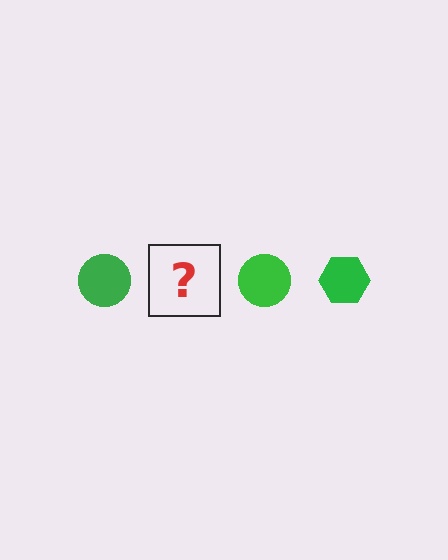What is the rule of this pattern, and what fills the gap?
The rule is that the pattern cycles through circle, hexagon shapes in green. The gap should be filled with a green hexagon.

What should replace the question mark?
The question mark should be replaced with a green hexagon.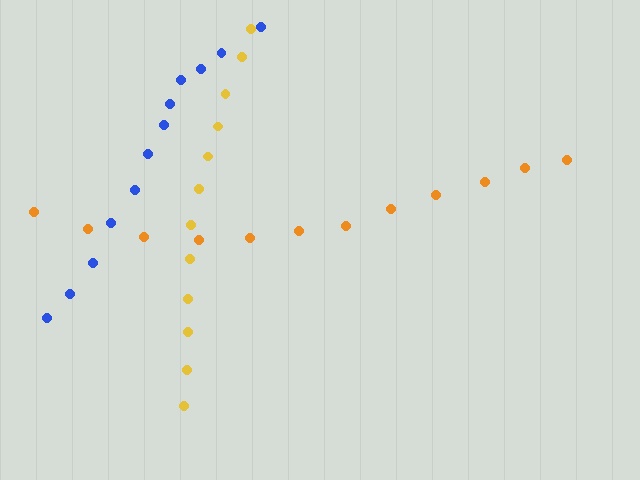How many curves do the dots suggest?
There are 3 distinct paths.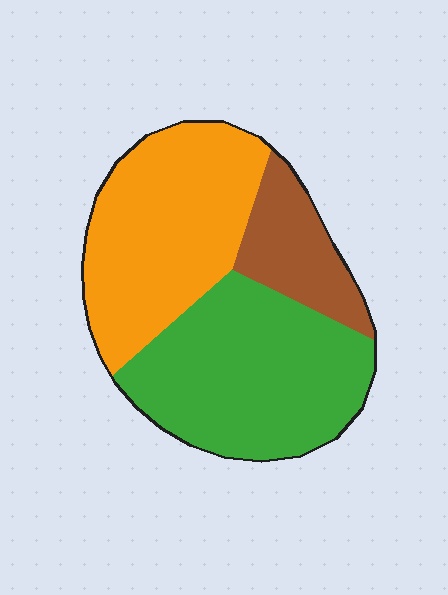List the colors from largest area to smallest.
From largest to smallest: green, orange, brown.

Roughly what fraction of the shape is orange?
Orange takes up about two fifths (2/5) of the shape.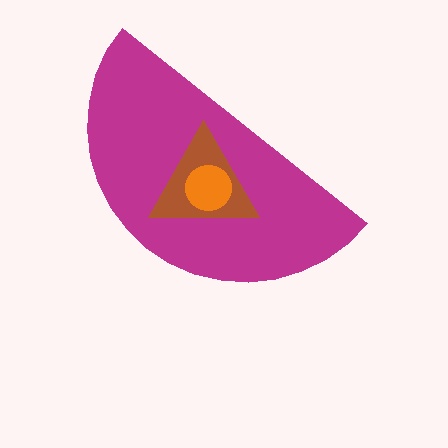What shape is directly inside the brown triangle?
The orange circle.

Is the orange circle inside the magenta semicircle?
Yes.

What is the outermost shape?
The magenta semicircle.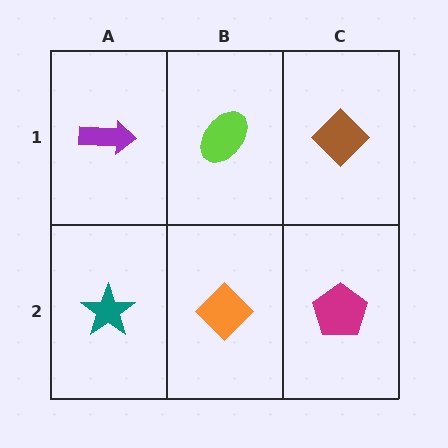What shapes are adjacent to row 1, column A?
A teal star (row 2, column A), a lime ellipse (row 1, column B).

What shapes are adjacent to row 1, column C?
A magenta pentagon (row 2, column C), a lime ellipse (row 1, column B).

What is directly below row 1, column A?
A teal star.